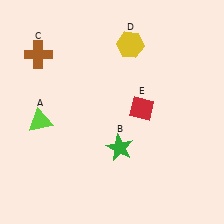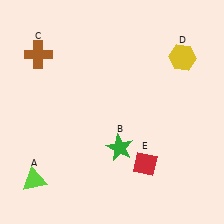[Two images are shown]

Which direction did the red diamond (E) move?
The red diamond (E) moved down.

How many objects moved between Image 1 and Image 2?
3 objects moved between the two images.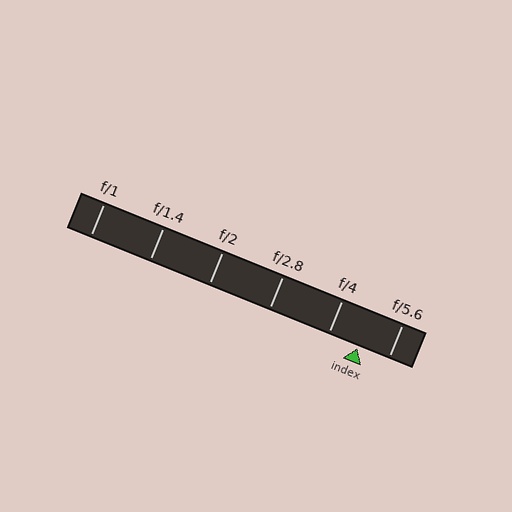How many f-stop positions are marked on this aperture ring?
There are 6 f-stop positions marked.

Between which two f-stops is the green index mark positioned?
The index mark is between f/4 and f/5.6.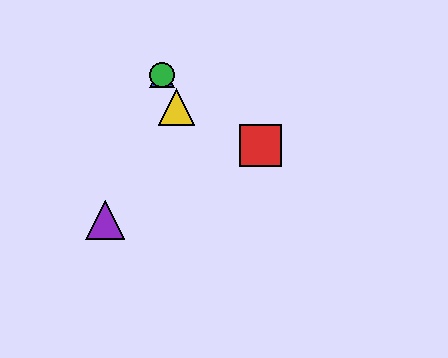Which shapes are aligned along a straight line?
The blue triangle, the green circle, the yellow triangle are aligned along a straight line.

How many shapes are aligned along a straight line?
3 shapes (the blue triangle, the green circle, the yellow triangle) are aligned along a straight line.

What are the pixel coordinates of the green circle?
The green circle is at (162, 75).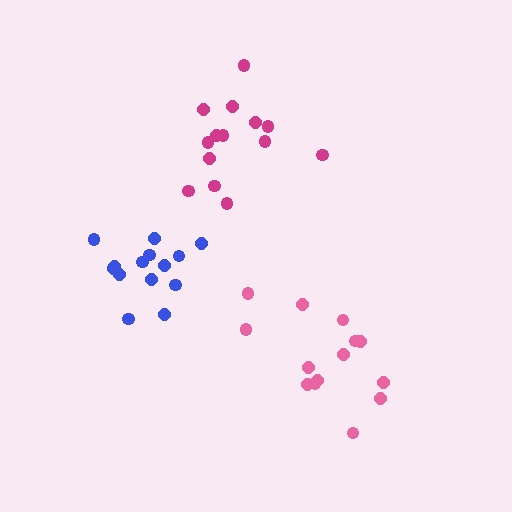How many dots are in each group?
Group 1: 14 dots, Group 2: 14 dots, Group 3: 14 dots (42 total).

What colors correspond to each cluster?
The clusters are colored: pink, blue, magenta.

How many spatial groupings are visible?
There are 3 spatial groupings.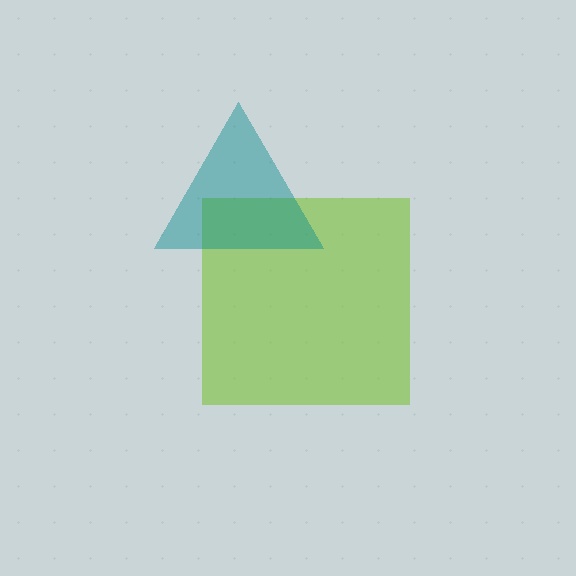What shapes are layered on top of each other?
The layered shapes are: a lime square, a teal triangle.